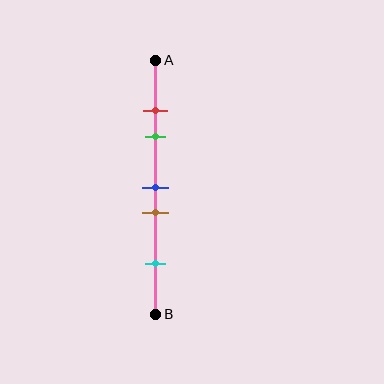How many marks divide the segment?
There are 5 marks dividing the segment.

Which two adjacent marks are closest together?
The red and green marks are the closest adjacent pair.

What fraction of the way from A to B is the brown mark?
The brown mark is approximately 60% (0.6) of the way from A to B.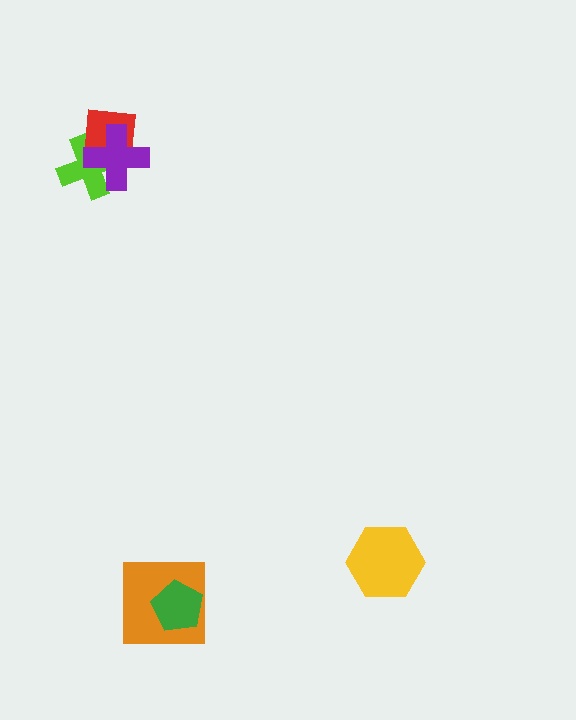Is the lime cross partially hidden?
Yes, it is partially covered by another shape.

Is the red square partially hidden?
Yes, it is partially covered by another shape.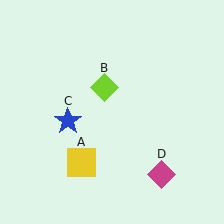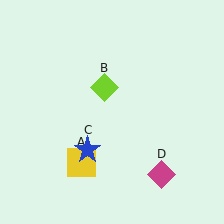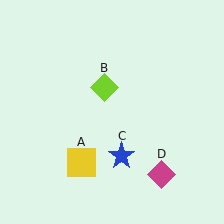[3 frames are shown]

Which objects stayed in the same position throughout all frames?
Yellow square (object A) and lime diamond (object B) and magenta diamond (object D) remained stationary.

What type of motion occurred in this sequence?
The blue star (object C) rotated counterclockwise around the center of the scene.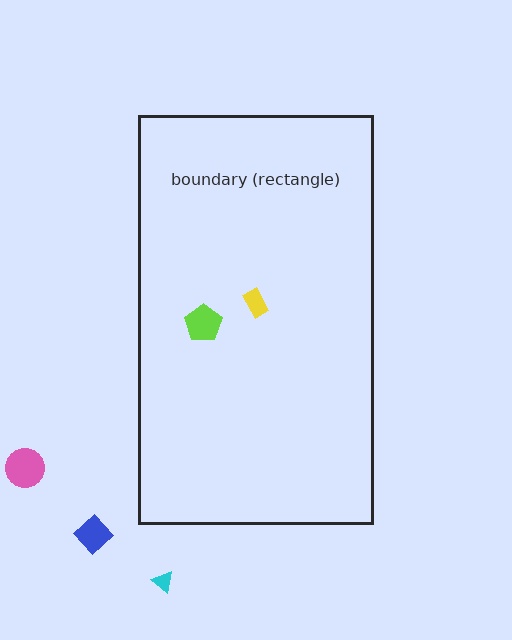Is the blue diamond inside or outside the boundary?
Outside.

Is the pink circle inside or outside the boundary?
Outside.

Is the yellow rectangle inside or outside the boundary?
Inside.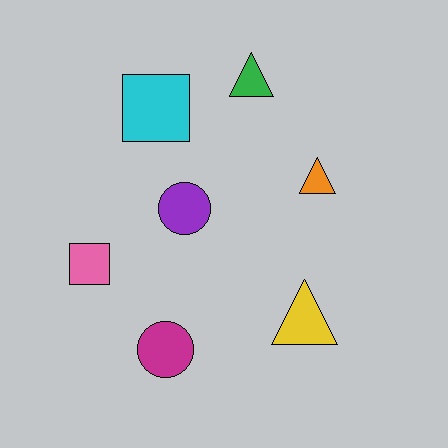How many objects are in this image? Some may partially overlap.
There are 7 objects.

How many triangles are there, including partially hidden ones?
There are 3 triangles.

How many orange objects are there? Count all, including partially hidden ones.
There is 1 orange object.